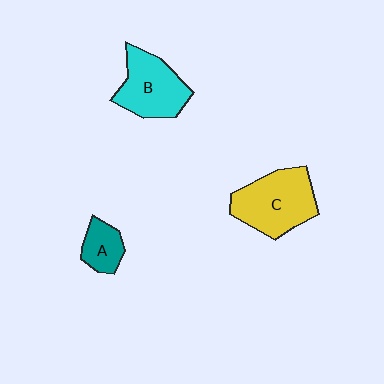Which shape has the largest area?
Shape C (yellow).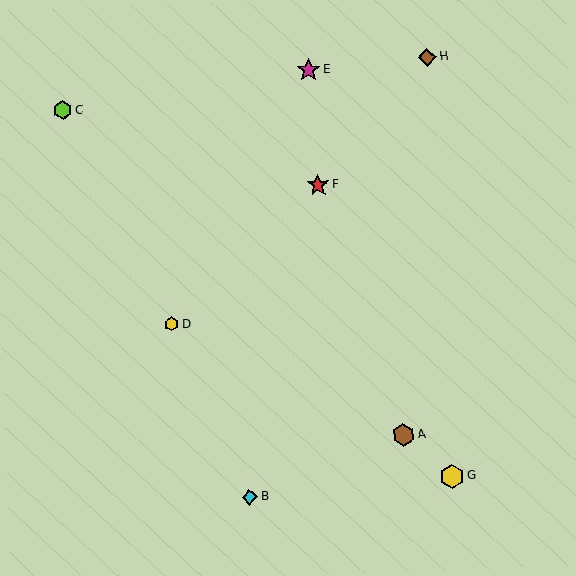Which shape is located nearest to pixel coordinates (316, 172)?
The red star (labeled F) at (318, 185) is nearest to that location.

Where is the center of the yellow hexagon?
The center of the yellow hexagon is at (172, 324).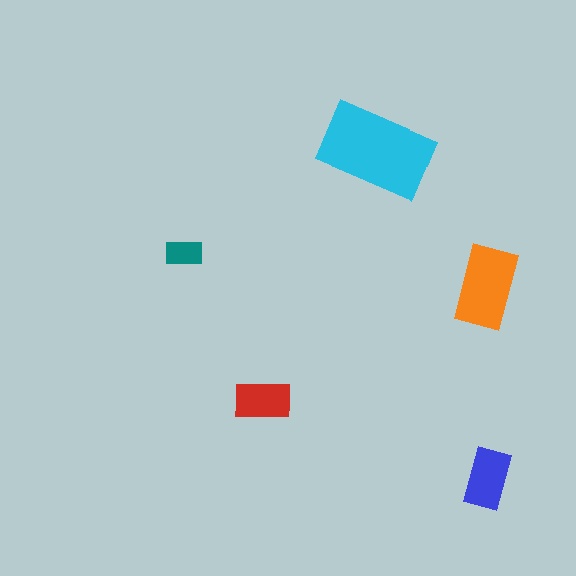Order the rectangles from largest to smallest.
the cyan one, the orange one, the blue one, the red one, the teal one.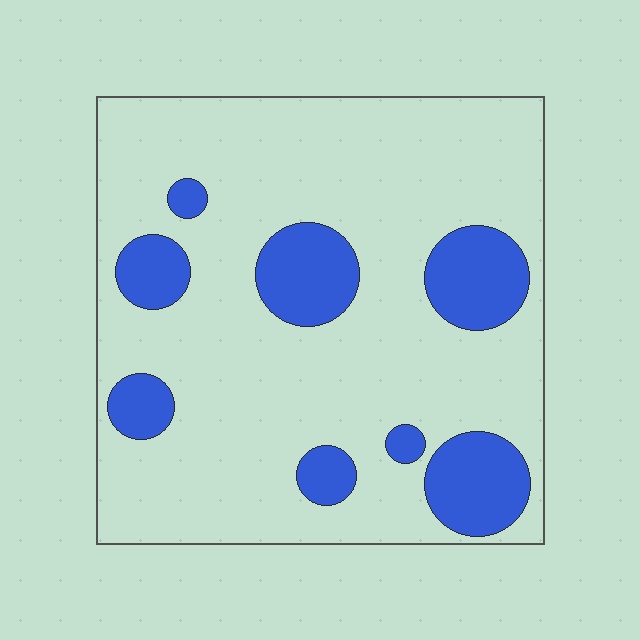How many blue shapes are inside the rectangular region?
8.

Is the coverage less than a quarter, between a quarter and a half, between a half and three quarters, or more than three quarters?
Less than a quarter.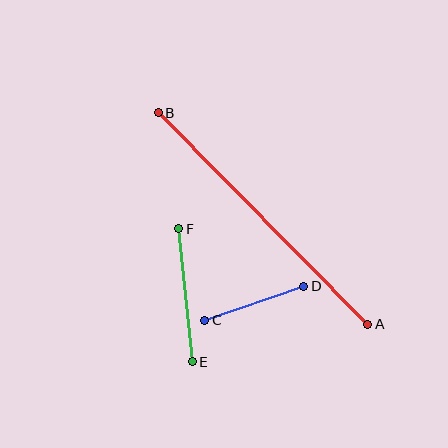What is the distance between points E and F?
The distance is approximately 134 pixels.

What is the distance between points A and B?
The distance is approximately 298 pixels.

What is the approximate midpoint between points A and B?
The midpoint is at approximately (263, 218) pixels.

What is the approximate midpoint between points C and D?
The midpoint is at approximately (254, 303) pixels.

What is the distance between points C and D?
The distance is approximately 105 pixels.